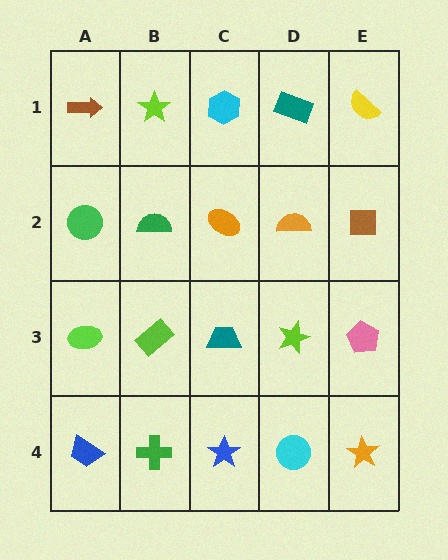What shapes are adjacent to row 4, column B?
A lime rectangle (row 3, column B), a blue trapezoid (row 4, column A), a blue star (row 4, column C).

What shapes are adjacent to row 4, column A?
A lime ellipse (row 3, column A), a green cross (row 4, column B).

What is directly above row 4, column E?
A pink pentagon.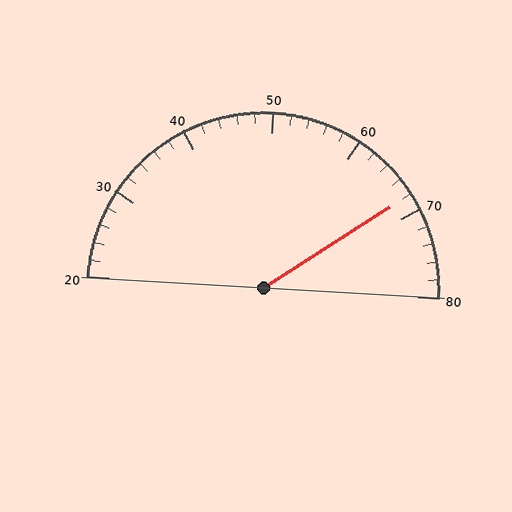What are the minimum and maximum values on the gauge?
The gauge ranges from 20 to 80.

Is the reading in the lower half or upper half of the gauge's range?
The reading is in the upper half of the range (20 to 80).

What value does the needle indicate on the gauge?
The needle indicates approximately 68.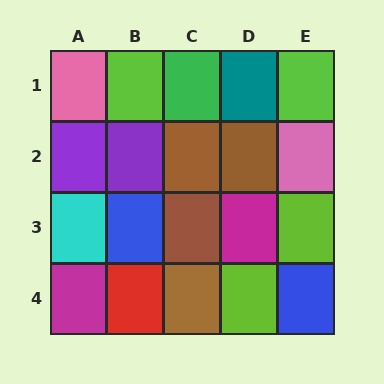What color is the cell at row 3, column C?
Brown.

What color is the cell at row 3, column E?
Lime.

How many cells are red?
1 cell is red.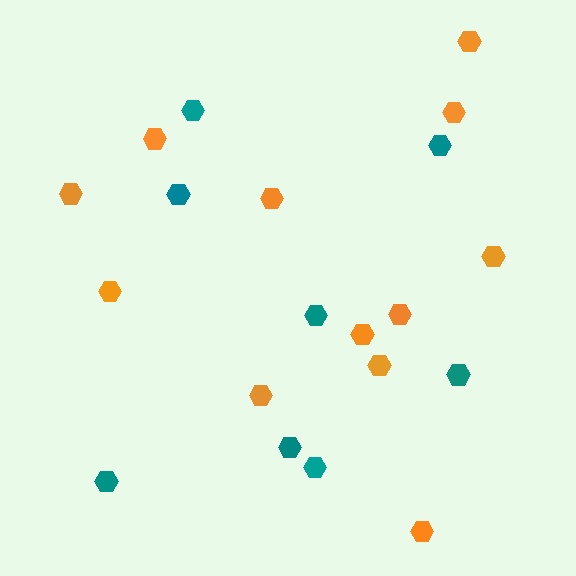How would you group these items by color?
There are 2 groups: one group of teal hexagons (8) and one group of orange hexagons (12).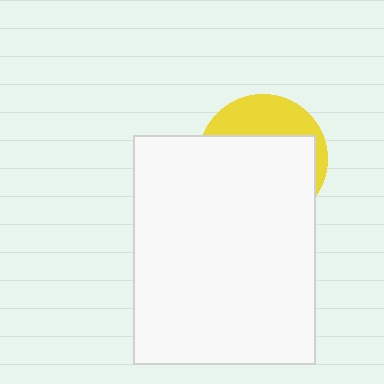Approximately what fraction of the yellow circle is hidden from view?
Roughly 68% of the yellow circle is hidden behind the white rectangle.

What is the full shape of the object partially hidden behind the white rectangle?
The partially hidden object is a yellow circle.